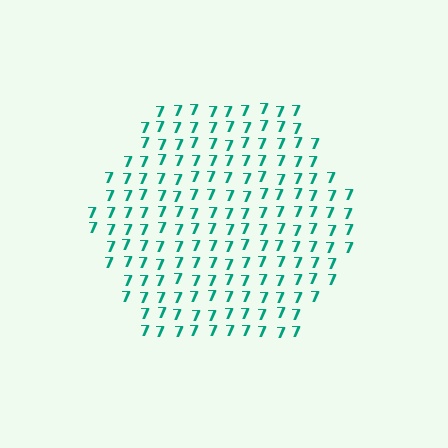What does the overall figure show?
The overall figure shows a hexagon.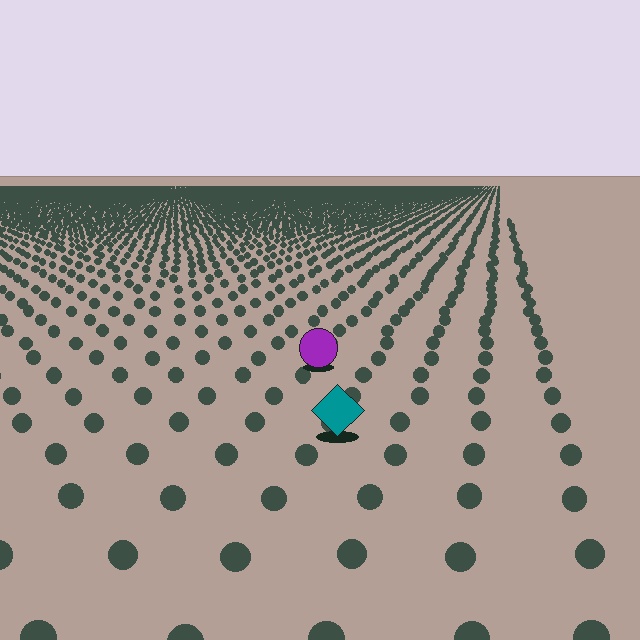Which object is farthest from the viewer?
The purple circle is farthest from the viewer. It appears smaller and the ground texture around it is denser.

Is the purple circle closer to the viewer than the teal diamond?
No. The teal diamond is closer — you can tell from the texture gradient: the ground texture is coarser near it.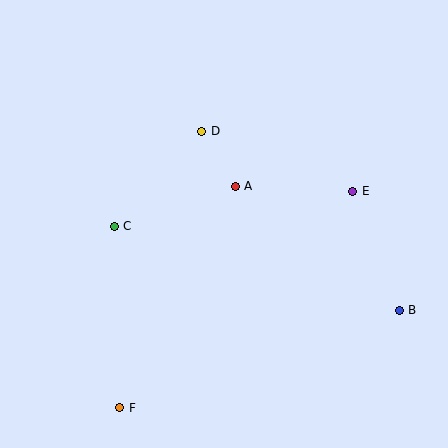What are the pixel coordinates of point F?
Point F is at (120, 408).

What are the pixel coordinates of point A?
Point A is at (235, 186).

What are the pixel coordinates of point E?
Point E is at (353, 191).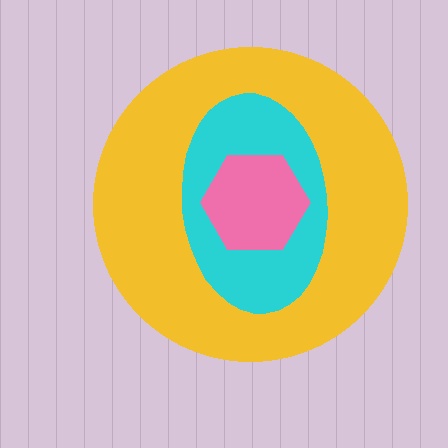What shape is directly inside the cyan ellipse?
The pink hexagon.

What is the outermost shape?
The yellow circle.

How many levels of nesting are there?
3.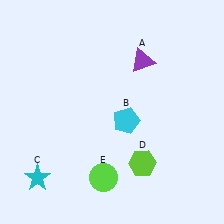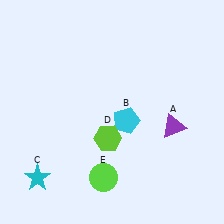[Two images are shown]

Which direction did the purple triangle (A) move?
The purple triangle (A) moved down.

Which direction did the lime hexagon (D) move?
The lime hexagon (D) moved left.